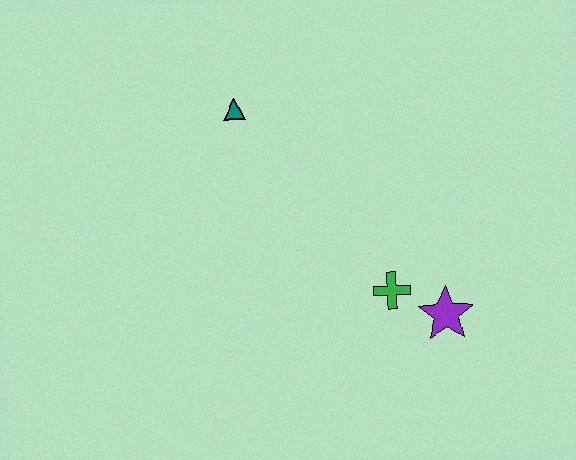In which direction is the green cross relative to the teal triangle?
The green cross is below the teal triangle.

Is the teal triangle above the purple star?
Yes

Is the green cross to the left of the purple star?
Yes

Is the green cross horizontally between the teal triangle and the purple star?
Yes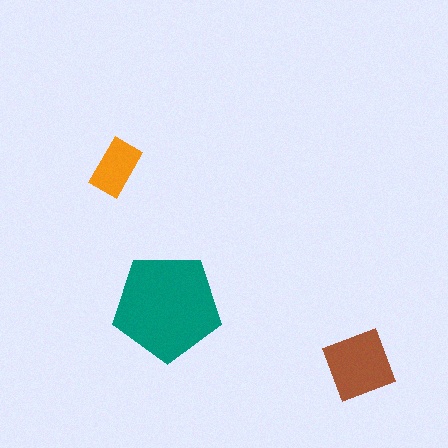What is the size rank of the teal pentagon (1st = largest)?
1st.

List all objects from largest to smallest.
The teal pentagon, the brown diamond, the orange rectangle.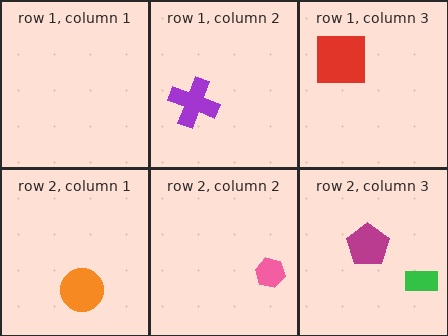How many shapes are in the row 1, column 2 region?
1.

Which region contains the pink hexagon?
The row 2, column 2 region.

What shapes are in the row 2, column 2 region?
The pink hexagon.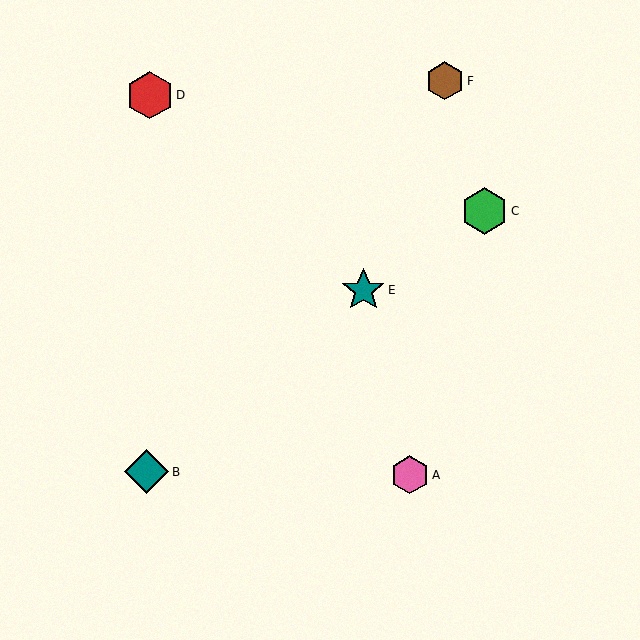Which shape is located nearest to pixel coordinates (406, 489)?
The pink hexagon (labeled A) at (410, 475) is nearest to that location.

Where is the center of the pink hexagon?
The center of the pink hexagon is at (410, 475).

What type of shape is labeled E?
Shape E is a teal star.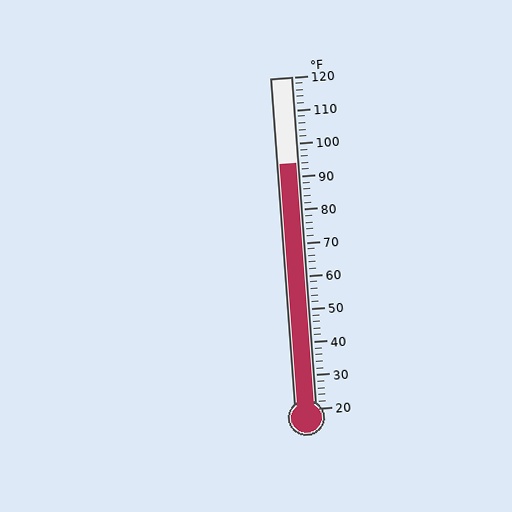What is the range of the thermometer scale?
The thermometer scale ranges from 20°F to 120°F.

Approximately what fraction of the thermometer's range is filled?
The thermometer is filled to approximately 75% of its range.